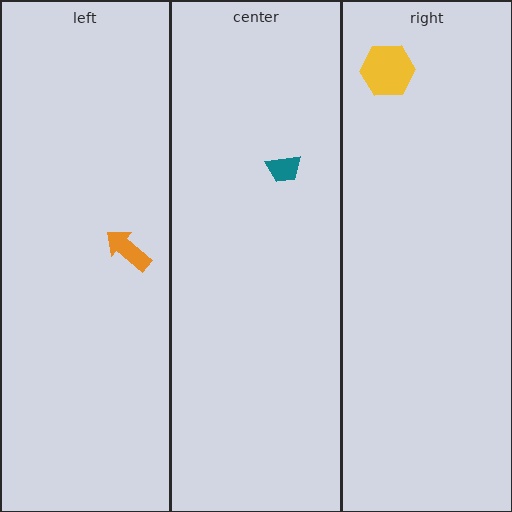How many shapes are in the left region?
1.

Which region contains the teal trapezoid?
The center region.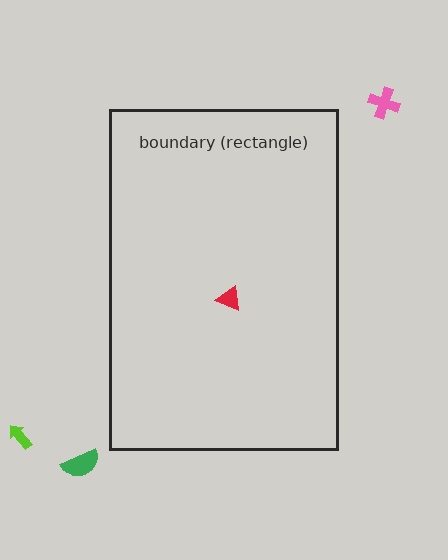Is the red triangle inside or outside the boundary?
Inside.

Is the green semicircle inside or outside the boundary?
Outside.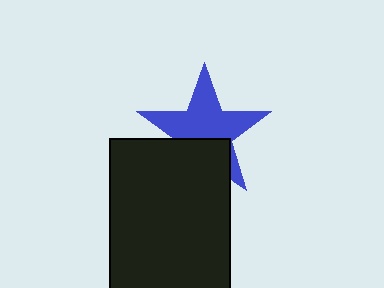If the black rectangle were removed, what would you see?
You would see the complete blue star.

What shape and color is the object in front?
The object in front is a black rectangle.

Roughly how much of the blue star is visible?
About half of it is visible (roughly 64%).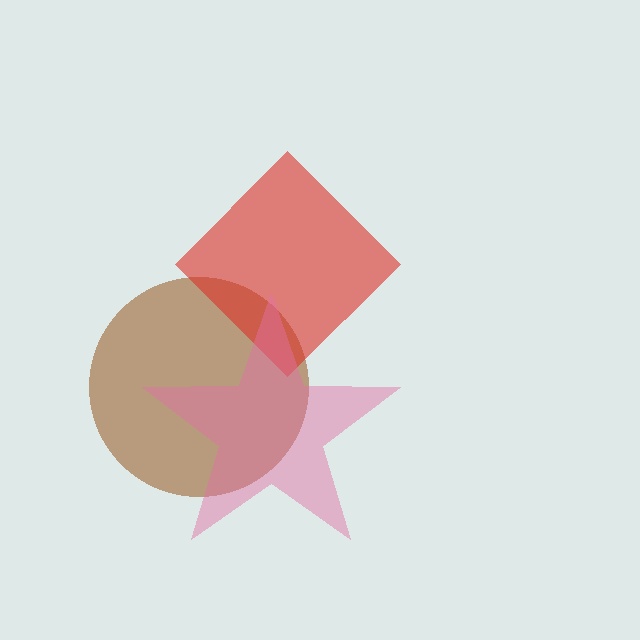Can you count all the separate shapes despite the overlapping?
Yes, there are 3 separate shapes.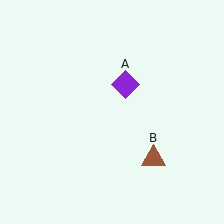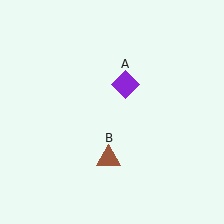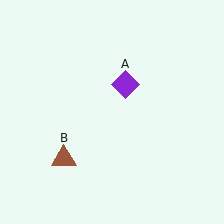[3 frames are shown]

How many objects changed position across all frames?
1 object changed position: brown triangle (object B).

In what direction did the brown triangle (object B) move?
The brown triangle (object B) moved left.